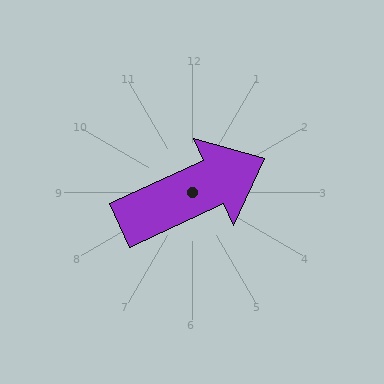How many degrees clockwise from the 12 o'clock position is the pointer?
Approximately 65 degrees.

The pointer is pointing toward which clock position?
Roughly 2 o'clock.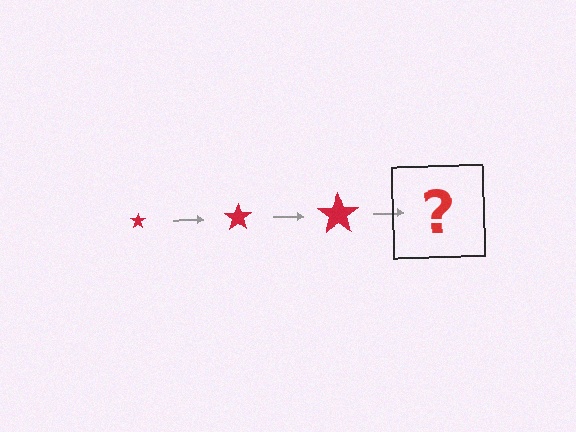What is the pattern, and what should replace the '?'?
The pattern is that the star gets progressively larger each step. The '?' should be a red star, larger than the previous one.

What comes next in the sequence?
The next element should be a red star, larger than the previous one.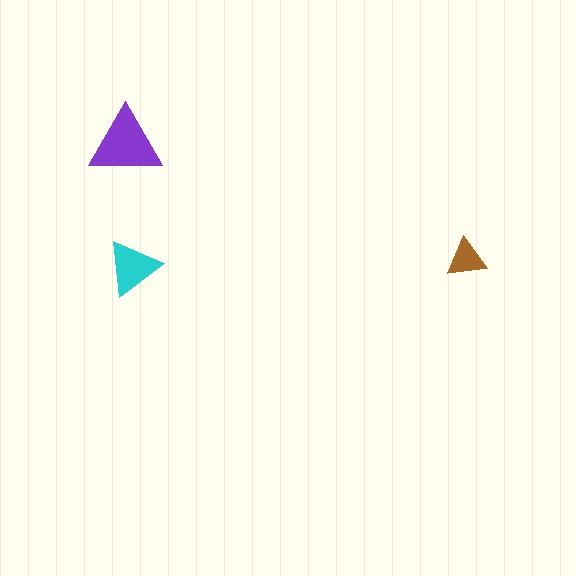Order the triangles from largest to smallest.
the purple one, the cyan one, the brown one.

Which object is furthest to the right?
The brown triangle is rightmost.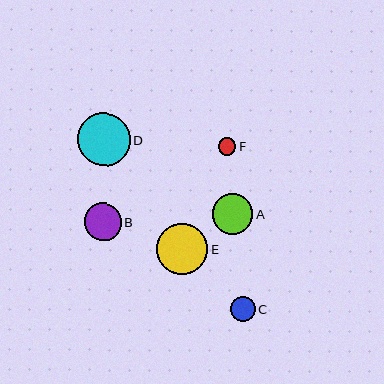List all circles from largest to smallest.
From largest to smallest: D, E, A, B, C, F.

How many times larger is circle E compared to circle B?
Circle E is approximately 1.4 times the size of circle B.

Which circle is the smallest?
Circle F is the smallest with a size of approximately 17 pixels.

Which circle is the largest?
Circle D is the largest with a size of approximately 53 pixels.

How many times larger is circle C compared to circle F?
Circle C is approximately 1.4 times the size of circle F.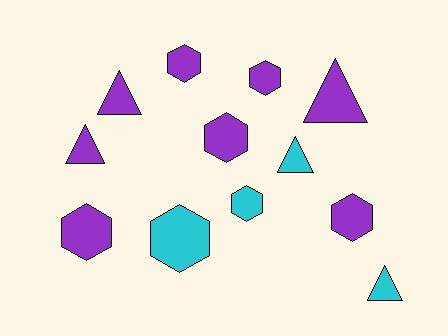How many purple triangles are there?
There are 3 purple triangles.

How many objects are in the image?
There are 12 objects.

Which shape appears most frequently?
Hexagon, with 7 objects.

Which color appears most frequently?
Purple, with 8 objects.